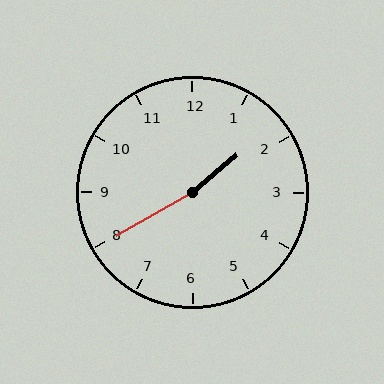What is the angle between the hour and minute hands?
Approximately 170 degrees.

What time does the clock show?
1:40.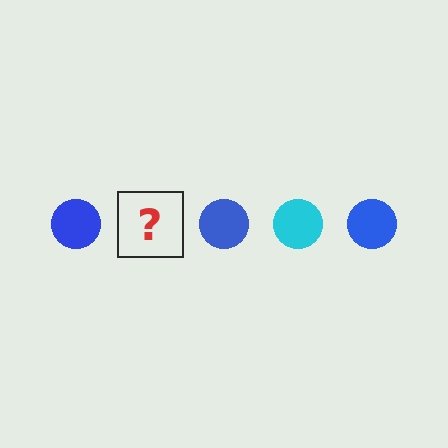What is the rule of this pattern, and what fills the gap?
The rule is that the pattern cycles through blue, cyan circles. The gap should be filled with a cyan circle.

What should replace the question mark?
The question mark should be replaced with a cyan circle.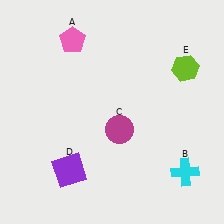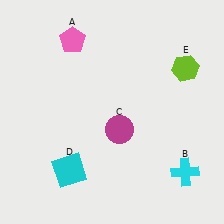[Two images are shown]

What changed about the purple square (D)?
In Image 1, D is purple. In Image 2, it changed to cyan.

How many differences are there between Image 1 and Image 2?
There is 1 difference between the two images.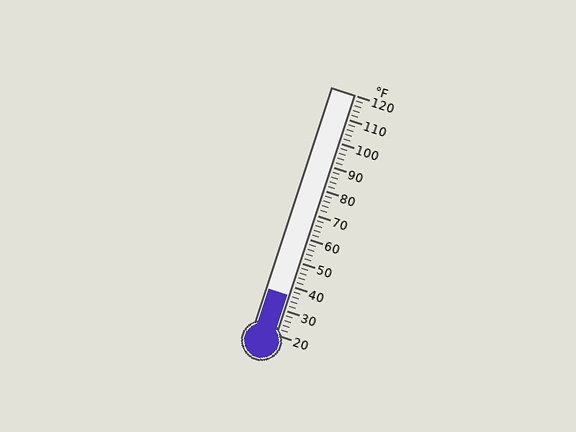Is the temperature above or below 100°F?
The temperature is below 100°F.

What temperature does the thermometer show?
The thermometer shows approximately 36°F.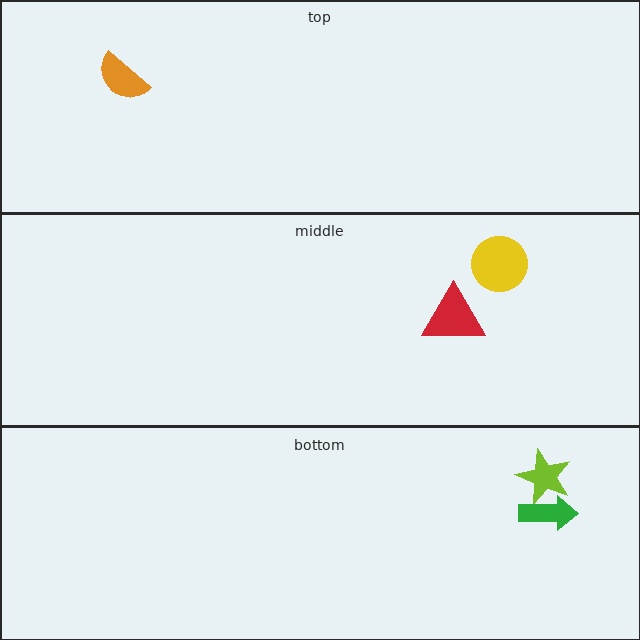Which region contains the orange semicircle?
The top region.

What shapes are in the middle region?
The red triangle, the yellow circle.